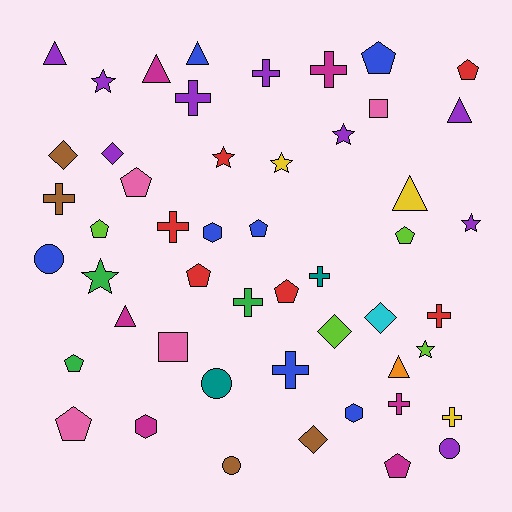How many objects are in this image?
There are 50 objects.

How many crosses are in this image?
There are 11 crosses.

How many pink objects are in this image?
There are 4 pink objects.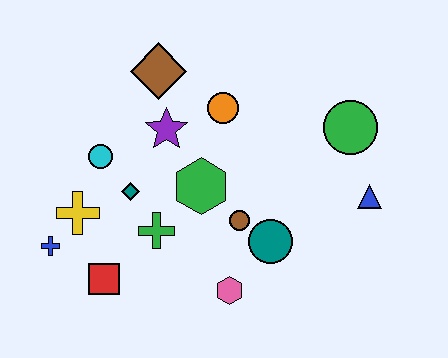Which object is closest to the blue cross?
The yellow cross is closest to the blue cross.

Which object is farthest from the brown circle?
The blue cross is farthest from the brown circle.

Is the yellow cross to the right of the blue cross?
Yes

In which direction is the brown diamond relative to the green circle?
The brown diamond is to the left of the green circle.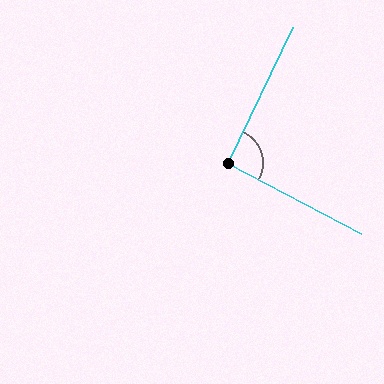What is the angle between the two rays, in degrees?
Approximately 92 degrees.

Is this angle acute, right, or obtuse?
It is approximately a right angle.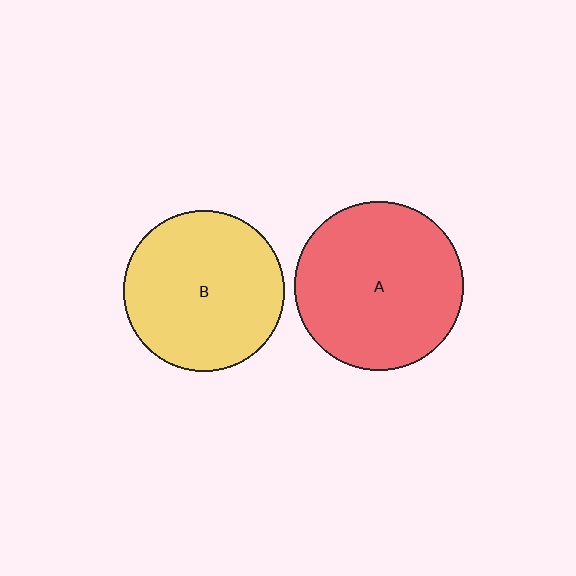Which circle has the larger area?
Circle A (red).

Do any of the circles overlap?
No, none of the circles overlap.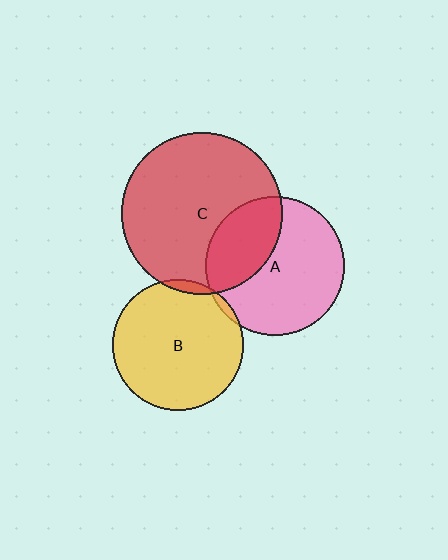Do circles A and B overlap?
Yes.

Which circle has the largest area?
Circle C (red).